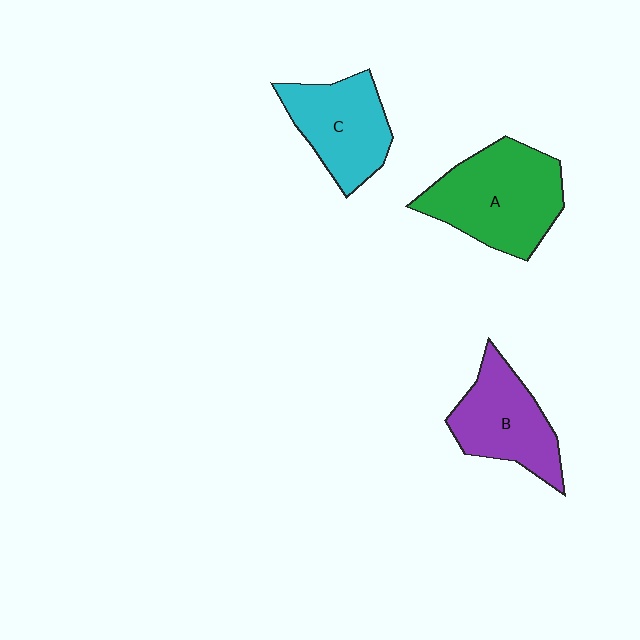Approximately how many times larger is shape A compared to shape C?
Approximately 1.3 times.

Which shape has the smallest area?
Shape C (cyan).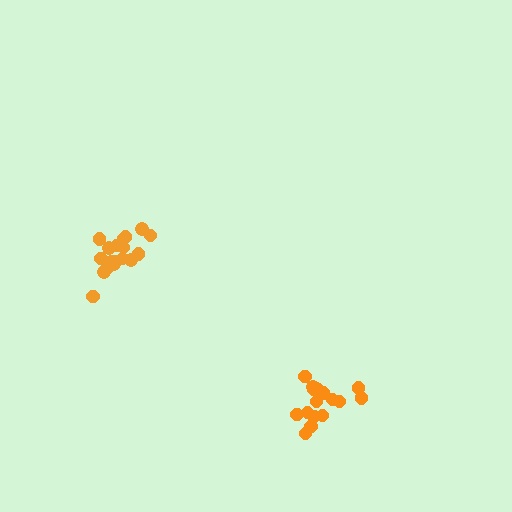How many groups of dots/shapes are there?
There are 2 groups.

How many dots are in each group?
Group 1: 18 dots, Group 2: 17 dots (35 total).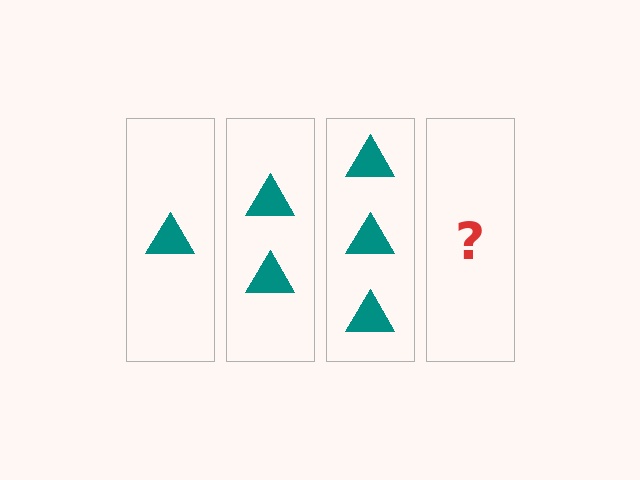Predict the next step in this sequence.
The next step is 4 triangles.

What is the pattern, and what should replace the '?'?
The pattern is that each step adds one more triangle. The '?' should be 4 triangles.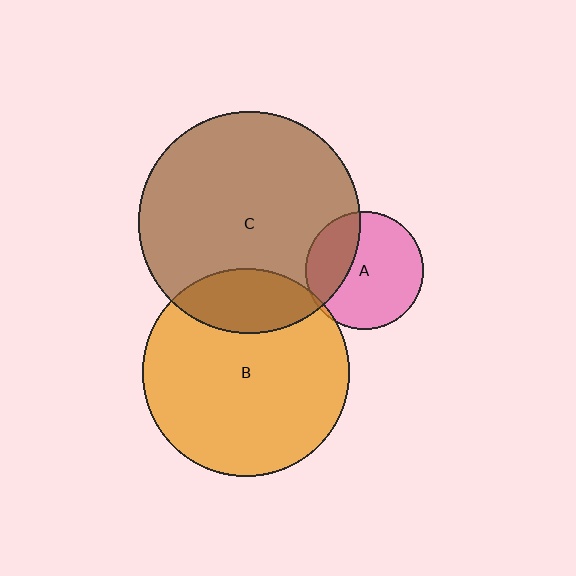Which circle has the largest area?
Circle C (brown).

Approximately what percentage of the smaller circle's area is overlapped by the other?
Approximately 5%.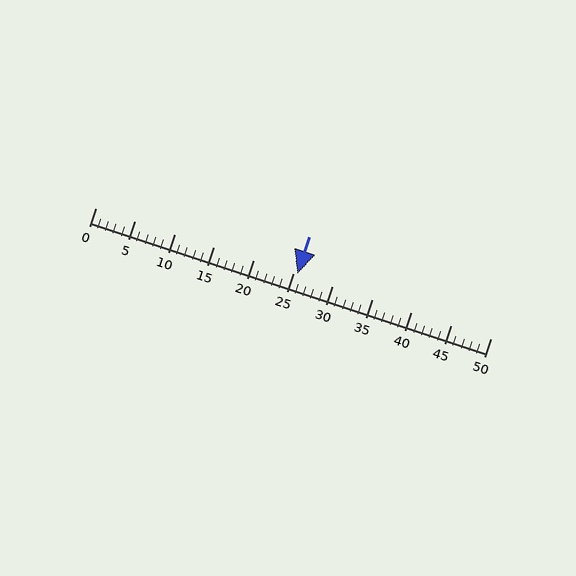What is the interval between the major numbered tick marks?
The major tick marks are spaced 5 units apart.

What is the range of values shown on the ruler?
The ruler shows values from 0 to 50.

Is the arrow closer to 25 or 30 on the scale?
The arrow is closer to 25.